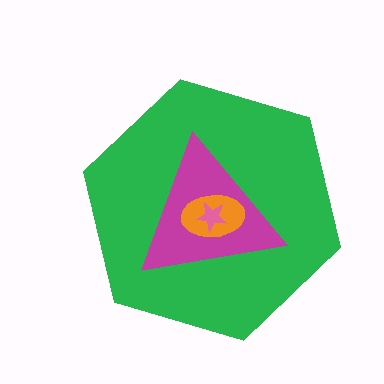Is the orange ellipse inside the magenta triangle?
Yes.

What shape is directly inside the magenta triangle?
The orange ellipse.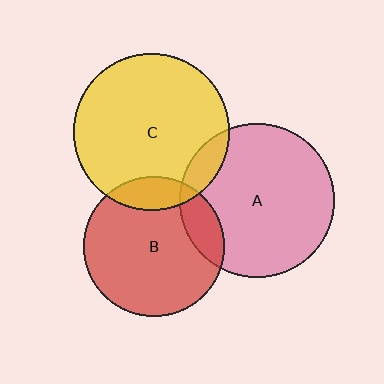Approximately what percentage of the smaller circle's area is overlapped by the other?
Approximately 10%.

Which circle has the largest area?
Circle C (yellow).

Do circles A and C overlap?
Yes.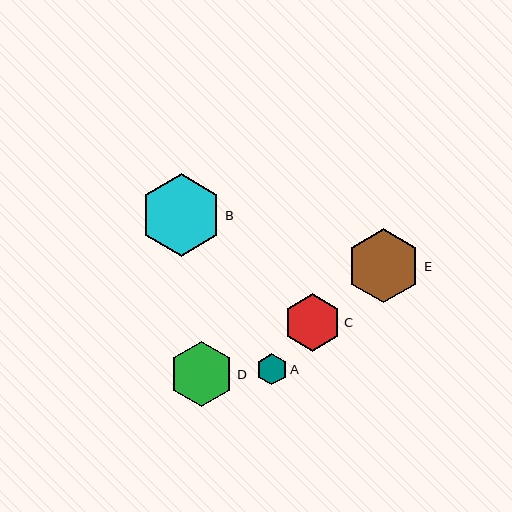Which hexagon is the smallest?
Hexagon A is the smallest with a size of approximately 31 pixels.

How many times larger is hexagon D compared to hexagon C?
Hexagon D is approximately 1.1 times the size of hexagon C.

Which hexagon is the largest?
Hexagon B is the largest with a size of approximately 83 pixels.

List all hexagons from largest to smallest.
From largest to smallest: B, E, D, C, A.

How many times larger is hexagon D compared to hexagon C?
Hexagon D is approximately 1.1 times the size of hexagon C.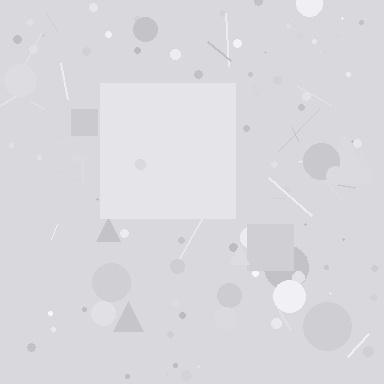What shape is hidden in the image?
A square is hidden in the image.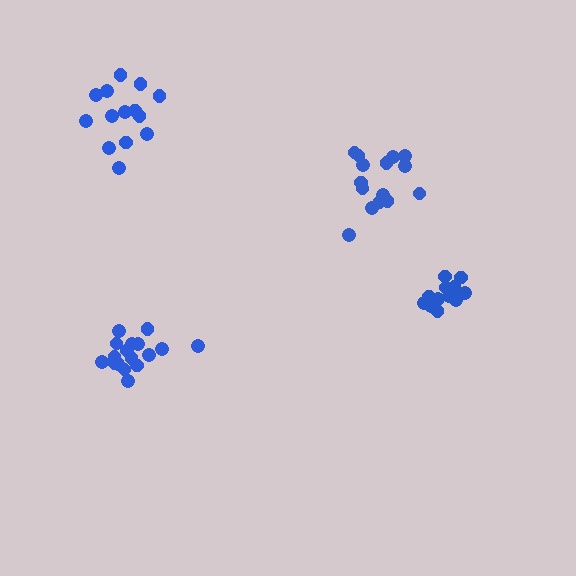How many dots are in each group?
Group 1: 15 dots, Group 2: 13 dots, Group 3: 17 dots, Group 4: 14 dots (59 total).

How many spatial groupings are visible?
There are 4 spatial groupings.